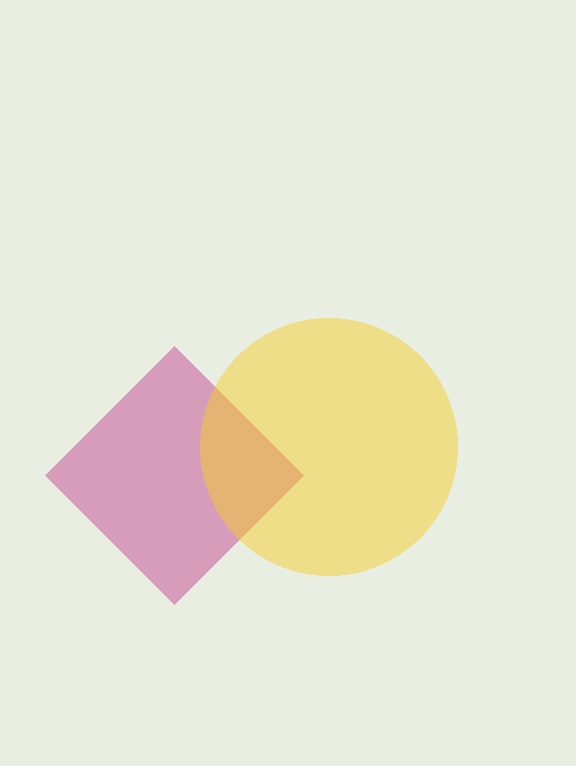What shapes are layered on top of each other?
The layered shapes are: a magenta diamond, a yellow circle.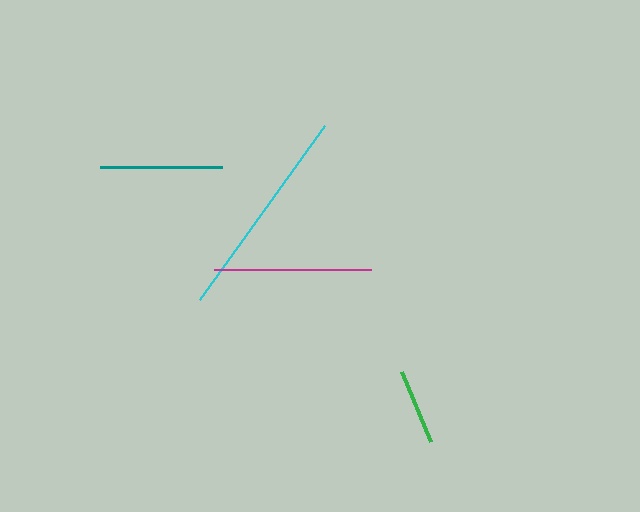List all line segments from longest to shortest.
From longest to shortest: cyan, magenta, teal, green.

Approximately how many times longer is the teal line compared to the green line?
The teal line is approximately 1.6 times the length of the green line.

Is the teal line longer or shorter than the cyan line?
The cyan line is longer than the teal line.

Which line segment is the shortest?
The green line is the shortest at approximately 76 pixels.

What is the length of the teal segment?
The teal segment is approximately 122 pixels long.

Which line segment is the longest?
The cyan line is the longest at approximately 214 pixels.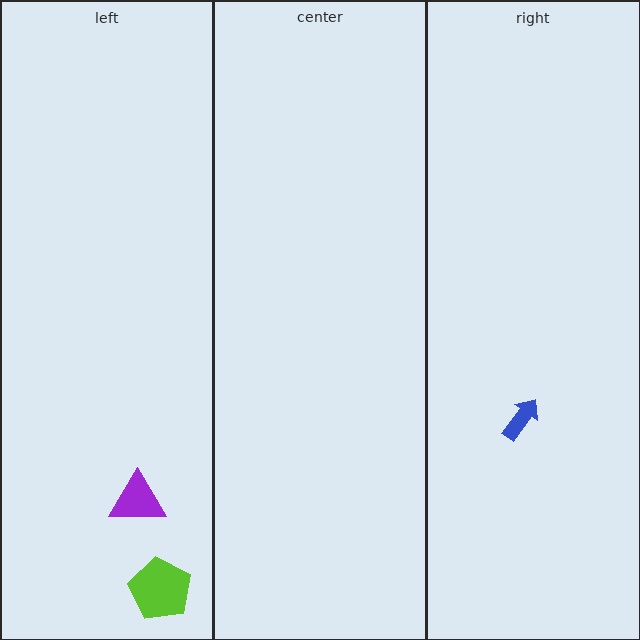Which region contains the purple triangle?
The left region.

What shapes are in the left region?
The lime pentagon, the purple triangle.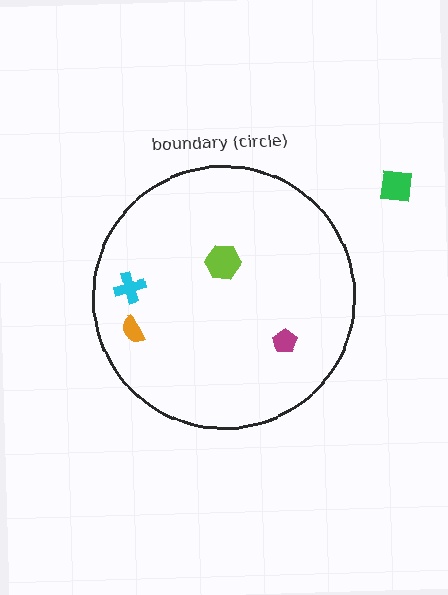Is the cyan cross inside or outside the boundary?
Inside.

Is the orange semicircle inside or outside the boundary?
Inside.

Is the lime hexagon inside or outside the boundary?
Inside.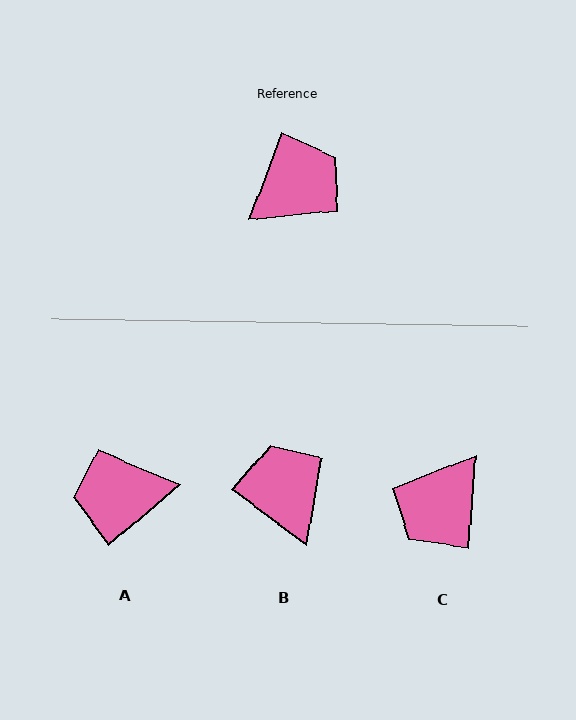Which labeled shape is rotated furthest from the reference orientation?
C, about 164 degrees away.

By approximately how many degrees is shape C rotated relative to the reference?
Approximately 164 degrees clockwise.